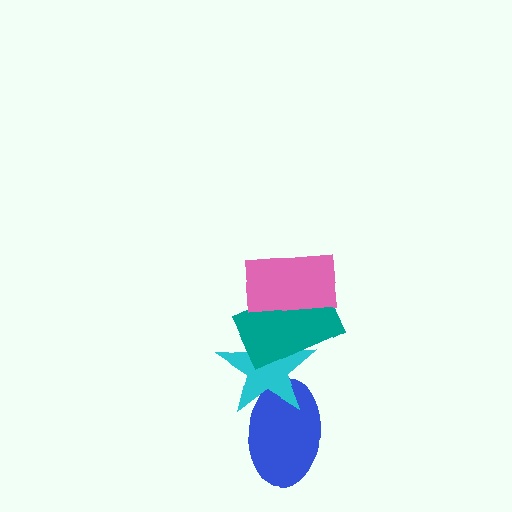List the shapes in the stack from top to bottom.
From top to bottom: the pink rectangle, the teal rectangle, the cyan star, the blue ellipse.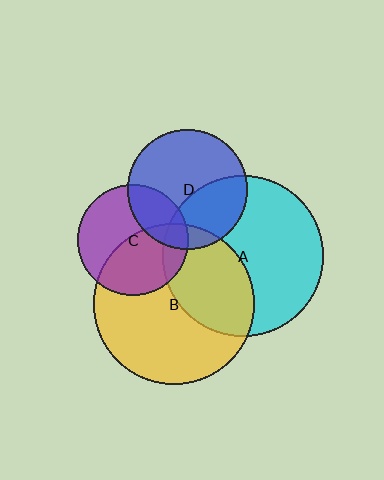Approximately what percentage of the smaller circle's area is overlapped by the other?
Approximately 25%.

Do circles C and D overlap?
Yes.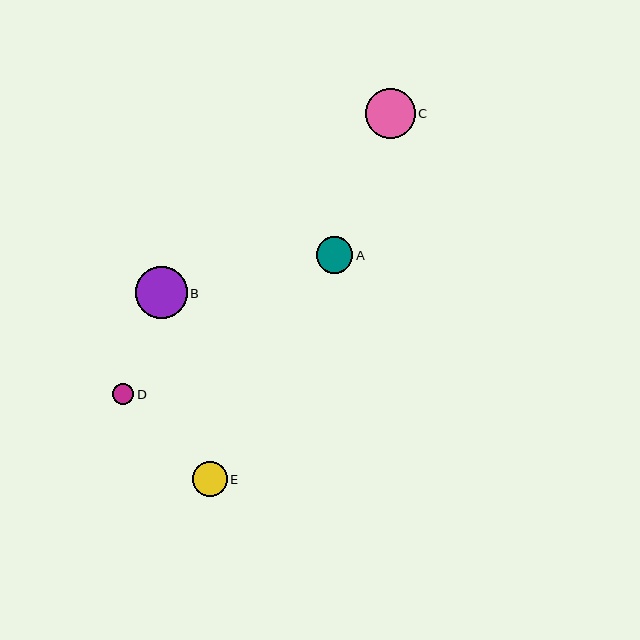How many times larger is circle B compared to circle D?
Circle B is approximately 2.4 times the size of circle D.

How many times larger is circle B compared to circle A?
Circle B is approximately 1.4 times the size of circle A.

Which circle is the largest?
Circle B is the largest with a size of approximately 52 pixels.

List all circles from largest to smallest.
From largest to smallest: B, C, A, E, D.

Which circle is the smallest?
Circle D is the smallest with a size of approximately 21 pixels.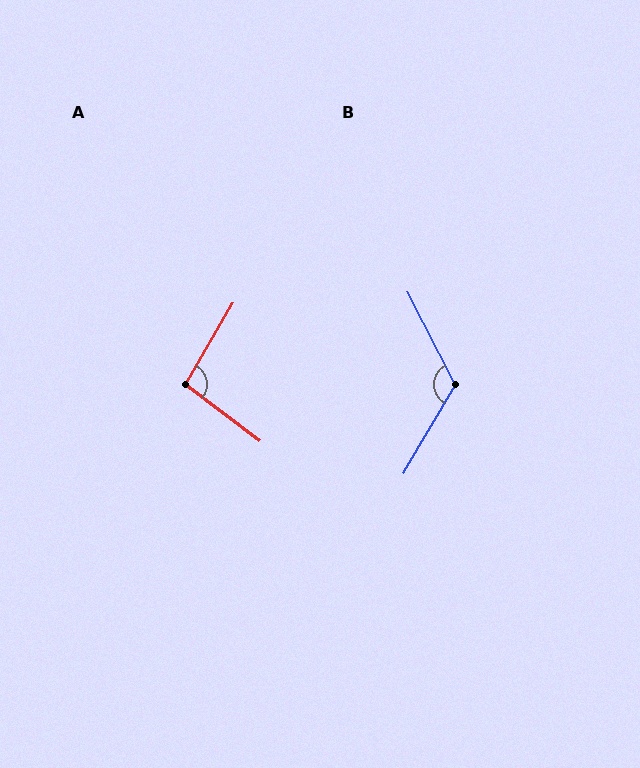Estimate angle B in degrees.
Approximately 122 degrees.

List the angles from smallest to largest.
A (97°), B (122°).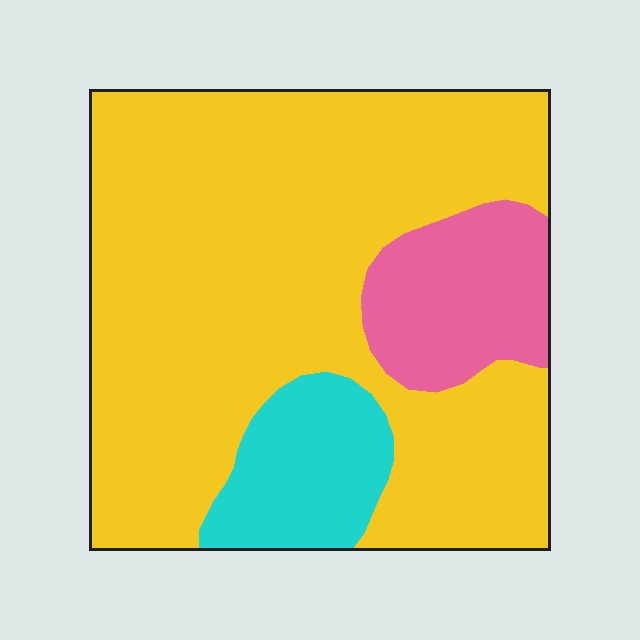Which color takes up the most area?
Yellow, at roughly 75%.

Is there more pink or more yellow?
Yellow.